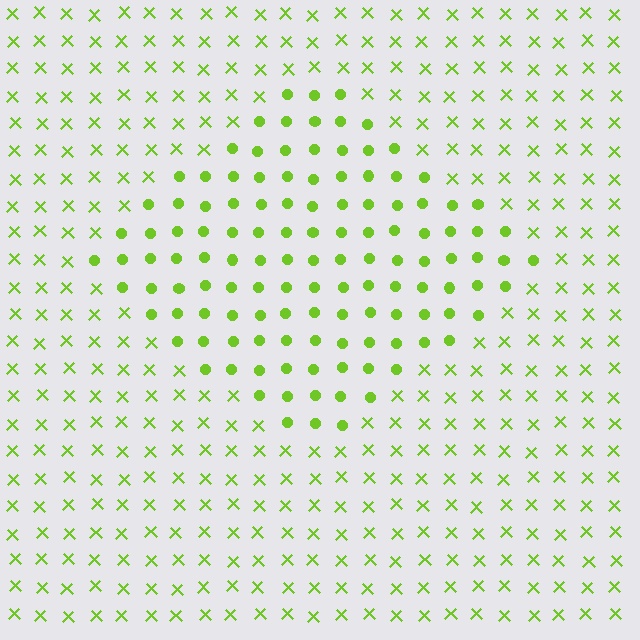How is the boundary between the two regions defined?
The boundary is defined by a change in element shape: circles inside vs. X marks outside. All elements share the same color and spacing.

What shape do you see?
I see a diamond.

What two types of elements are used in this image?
The image uses circles inside the diamond region and X marks outside it.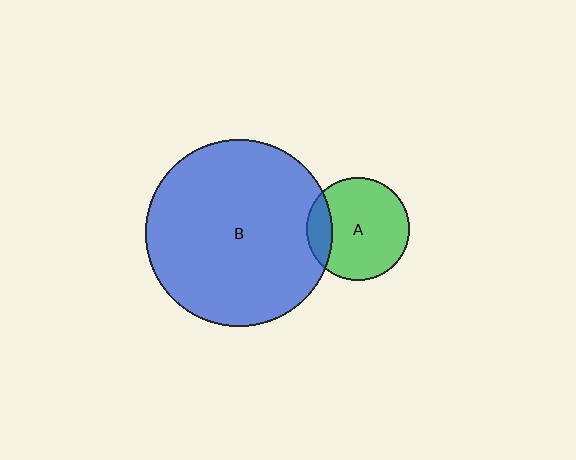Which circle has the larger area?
Circle B (blue).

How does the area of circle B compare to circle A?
Approximately 3.3 times.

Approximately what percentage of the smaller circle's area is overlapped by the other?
Approximately 15%.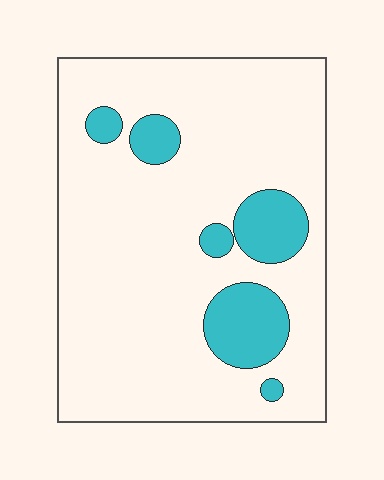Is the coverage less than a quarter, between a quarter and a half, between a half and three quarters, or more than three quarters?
Less than a quarter.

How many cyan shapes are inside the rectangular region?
6.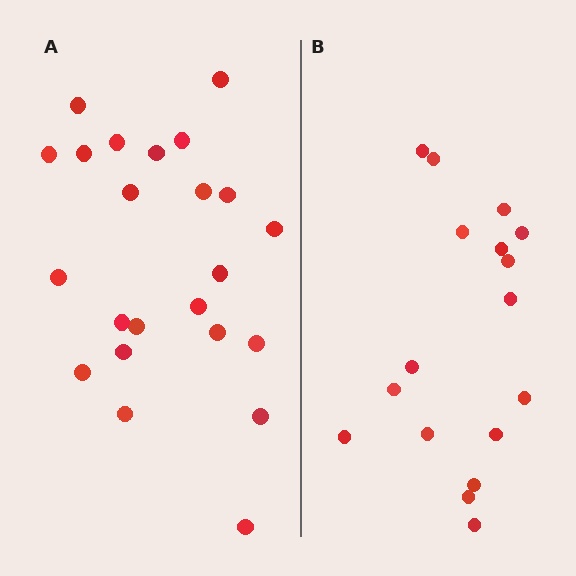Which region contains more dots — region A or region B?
Region A (the left region) has more dots.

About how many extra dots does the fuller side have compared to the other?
Region A has about 6 more dots than region B.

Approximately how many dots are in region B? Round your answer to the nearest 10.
About 20 dots. (The exact count is 17, which rounds to 20.)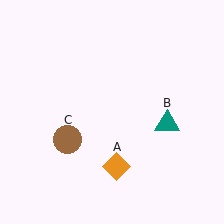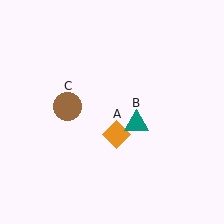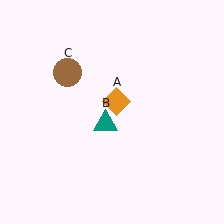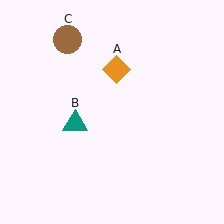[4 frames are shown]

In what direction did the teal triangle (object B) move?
The teal triangle (object B) moved left.